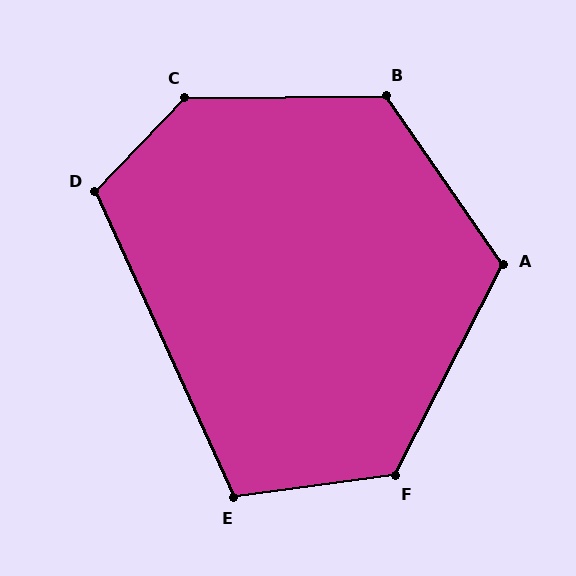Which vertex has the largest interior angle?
C, at approximately 135 degrees.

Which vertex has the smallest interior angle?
E, at approximately 107 degrees.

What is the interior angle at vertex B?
Approximately 124 degrees (obtuse).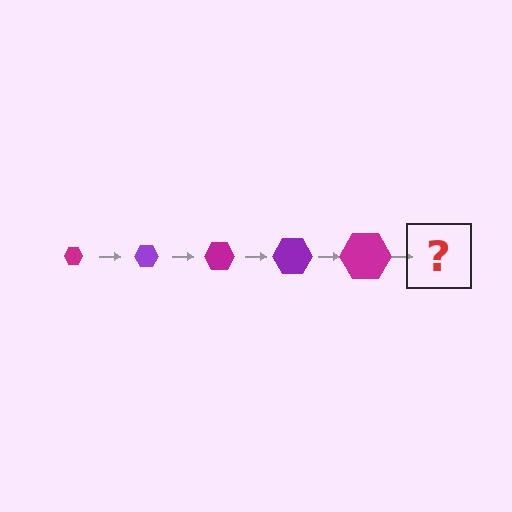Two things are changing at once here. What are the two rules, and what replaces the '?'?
The two rules are that the hexagon grows larger each step and the color cycles through magenta and purple. The '?' should be a purple hexagon, larger than the previous one.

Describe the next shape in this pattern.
It should be a purple hexagon, larger than the previous one.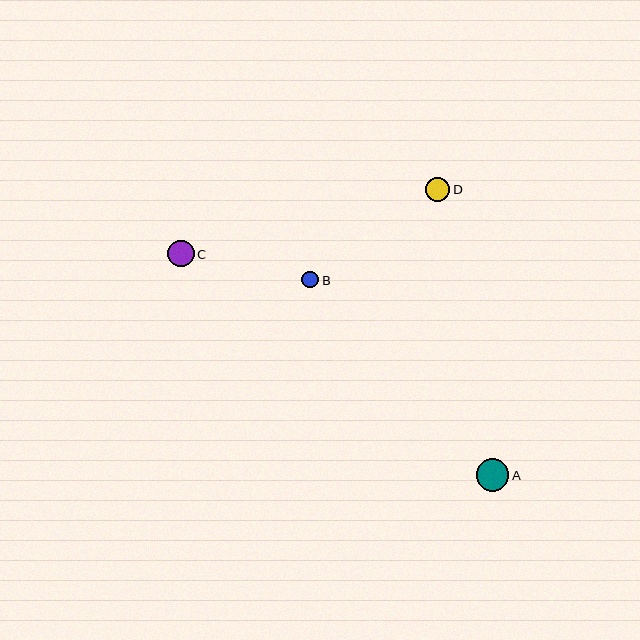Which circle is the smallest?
Circle B is the smallest with a size of approximately 17 pixels.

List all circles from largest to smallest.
From largest to smallest: A, C, D, B.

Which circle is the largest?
Circle A is the largest with a size of approximately 32 pixels.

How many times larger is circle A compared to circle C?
Circle A is approximately 1.2 times the size of circle C.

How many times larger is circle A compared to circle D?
Circle A is approximately 1.3 times the size of circle D.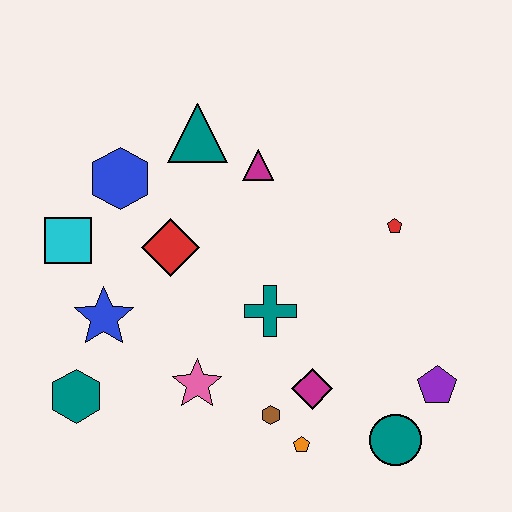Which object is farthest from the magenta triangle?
The teal circle is farthest from the magenta triangle.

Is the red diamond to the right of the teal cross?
No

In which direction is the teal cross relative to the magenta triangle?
The teal cross is below the magenta triangle.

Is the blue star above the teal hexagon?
Yes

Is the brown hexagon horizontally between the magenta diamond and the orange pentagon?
No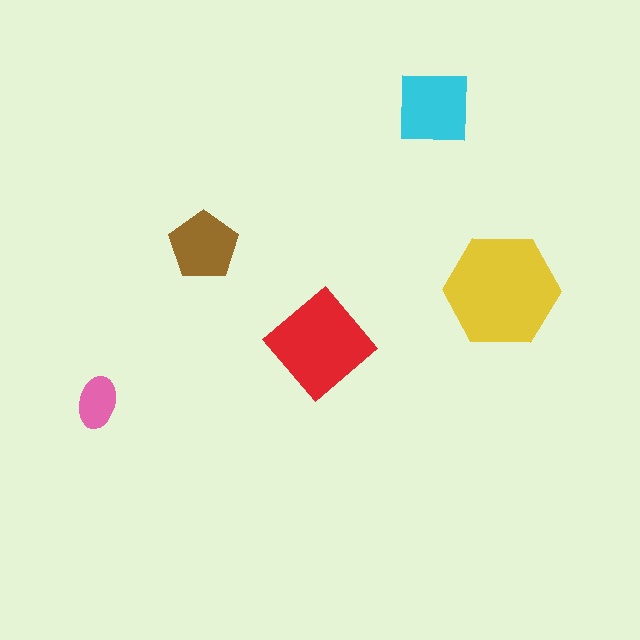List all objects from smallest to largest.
The pink ellipse, the brown pentagon, the cyan square, the red diamond, the yellow hexagon.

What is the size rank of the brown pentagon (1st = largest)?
4th.